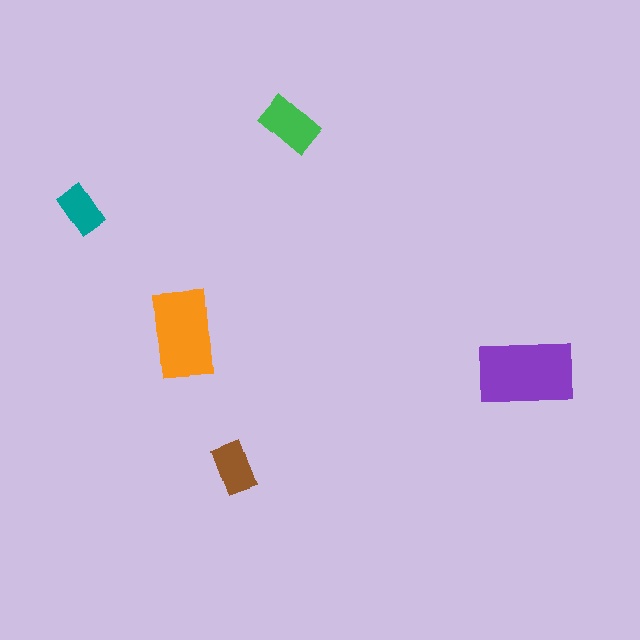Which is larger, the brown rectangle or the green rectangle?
The green one.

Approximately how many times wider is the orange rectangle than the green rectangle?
About 1.5 times wider.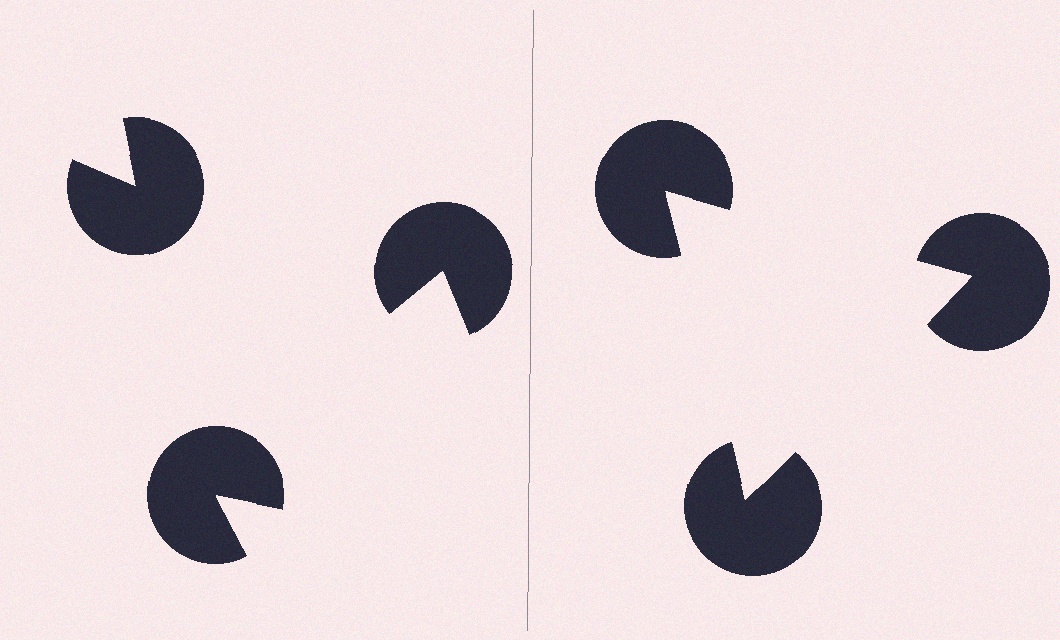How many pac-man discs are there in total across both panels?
6 — 3 on each side.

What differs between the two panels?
The pac-man discs are positioned identically on both sides; only the wedge orientations differ. On the right they align to a triangle; on the left they are misaligned.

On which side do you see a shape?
An illusory triangle appears on the right side. On the left side the wedge cuts are rotated, so no coherent shape forms.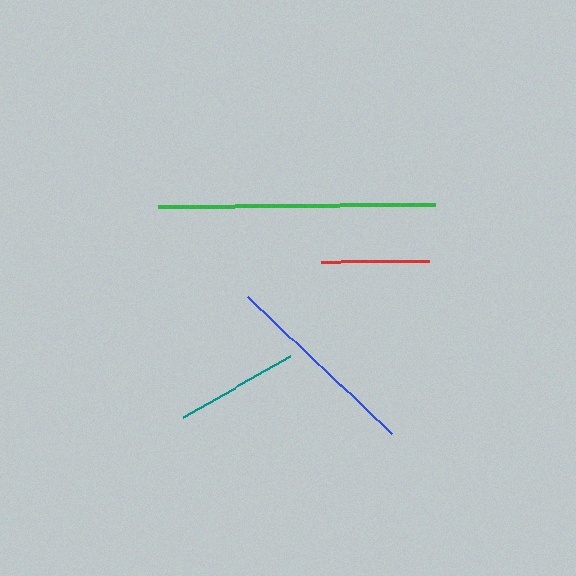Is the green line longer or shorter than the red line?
The green line is longer than the red line.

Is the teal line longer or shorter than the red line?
The teal line is longer than the red line.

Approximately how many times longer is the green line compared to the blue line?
The green line is approximately 1.4 times the length of the blue line.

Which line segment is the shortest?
The red line is the shortest at approximately 108 pixels.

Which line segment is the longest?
The green line is the longest at approximately 277 pixels.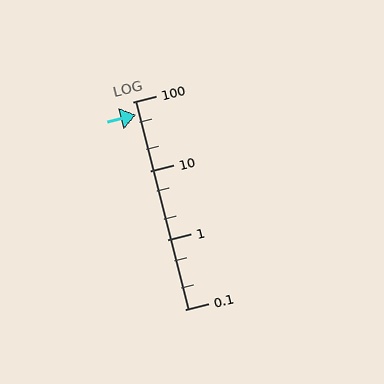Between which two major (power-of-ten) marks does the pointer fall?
The pointer is between 10 and 100.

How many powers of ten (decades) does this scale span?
The scale spans 3 decades, from 0.1 to 100.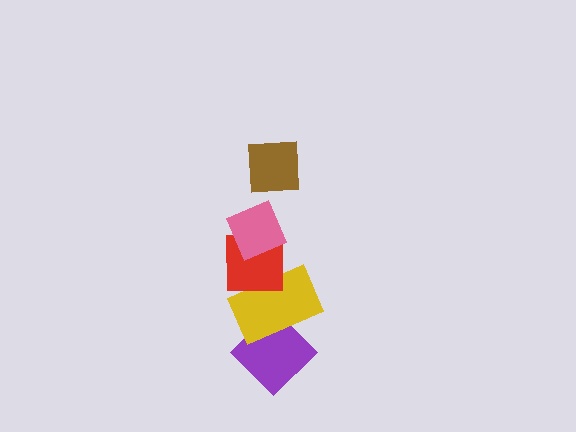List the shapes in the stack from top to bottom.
From top to bottom: the brown square, the pink diamond, the red square, the yellow rectangle, the purple diamond.